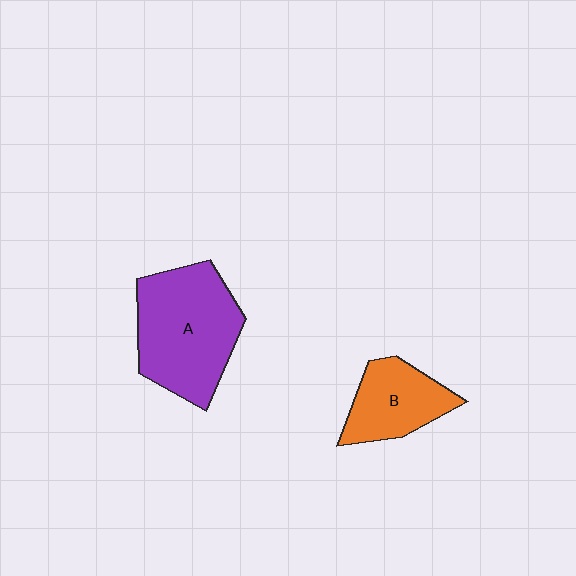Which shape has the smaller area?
Shape B (orange).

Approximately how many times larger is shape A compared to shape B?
Approximately 1.7 times.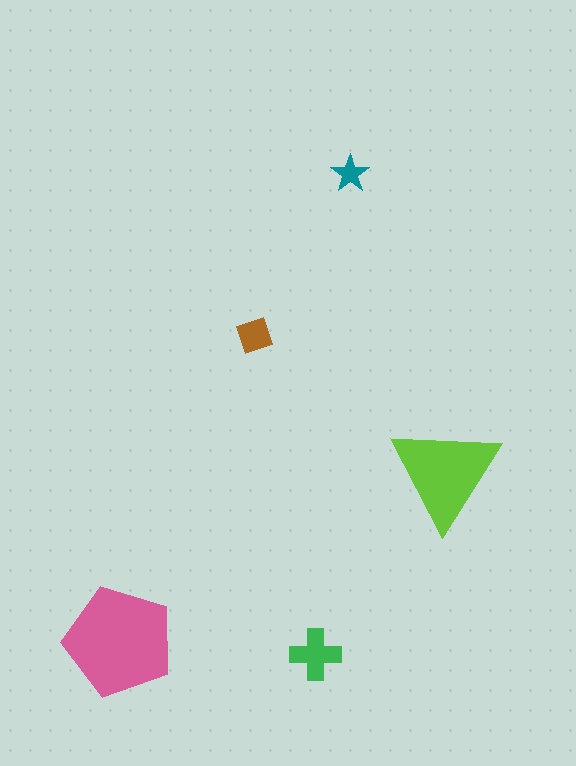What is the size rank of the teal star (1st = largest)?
5th.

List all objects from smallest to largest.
The teal star, the brown square, the green cross, the lime triangle, the pink pentagon.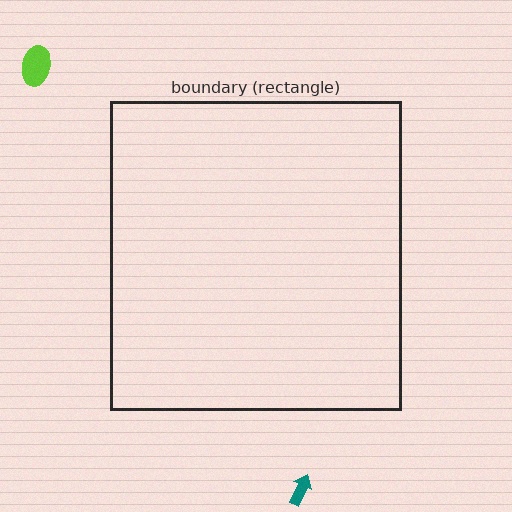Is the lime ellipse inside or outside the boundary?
Outside.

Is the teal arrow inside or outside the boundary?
Outside.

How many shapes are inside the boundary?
0 inside, 2 outside.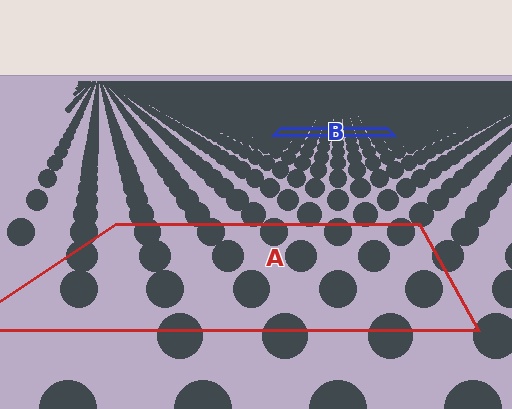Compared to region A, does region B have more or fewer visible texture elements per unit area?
Region B has more texture elements per unit area — they are packed more densely because it is farther away.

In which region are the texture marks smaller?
The texture marks are smaller in region B, because it is farther away.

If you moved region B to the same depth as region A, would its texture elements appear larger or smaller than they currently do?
They would appear larger. At a closer depth, the same texture elements are projected at a bigger on-screen size.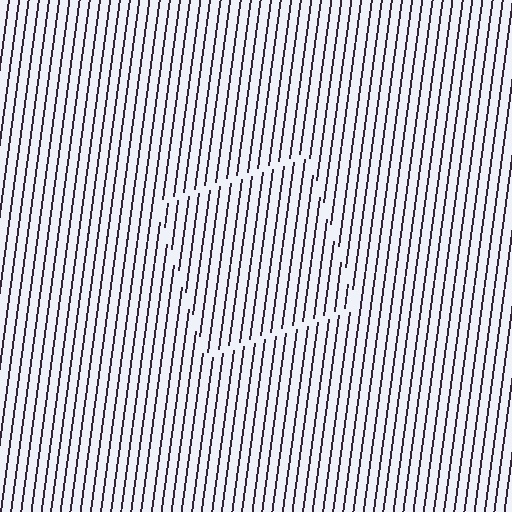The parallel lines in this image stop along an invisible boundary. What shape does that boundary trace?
An illusory square. The interior of the shape contains the same grating, shifted by half a period — the contour is defined by the phase discontinuity where line-ends from the inner and outer gratings abut.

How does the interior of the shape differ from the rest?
The interior of the shape contains the same grating, shifted by half a period — the contour is defined by the phase discontinuity where line-ends from the inner and outer gratings abut.